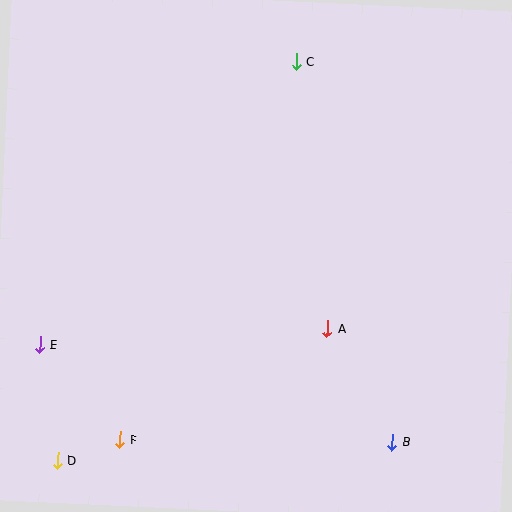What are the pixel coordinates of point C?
Point C is at (296, 61).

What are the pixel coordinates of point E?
Point E is at (40, 344).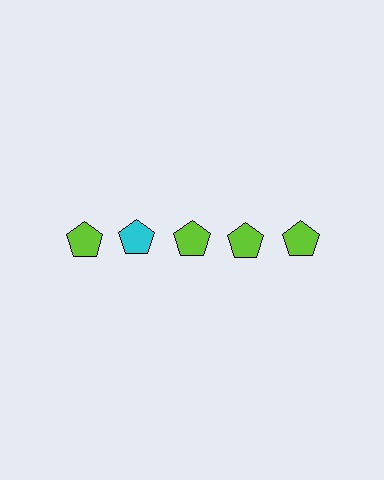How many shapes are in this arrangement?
There are 5 shapes arranged in a grid pattern.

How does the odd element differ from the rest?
It has a different color: cyan instead of lime.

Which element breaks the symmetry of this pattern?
The cyan pentagon in the top row, second from left column breaks the symmetry. All other shapes are lime pentagons.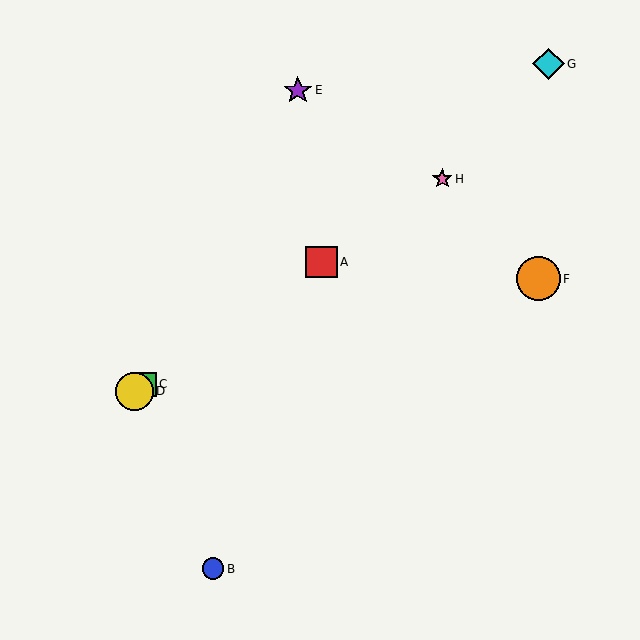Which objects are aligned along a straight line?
Objects A, C, D, H are aligned along a straight line.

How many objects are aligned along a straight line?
4 objects (A, C, D, H) are aligned along a straight line.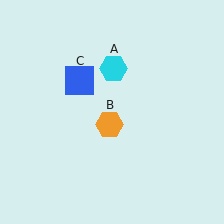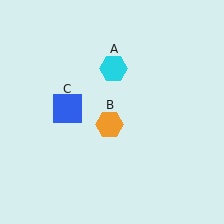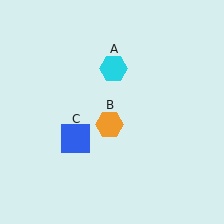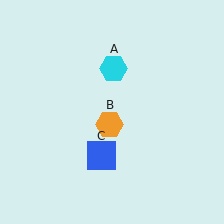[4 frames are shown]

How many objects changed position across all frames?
1 object changed position: blue square (object C).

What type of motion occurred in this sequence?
The blue square (object C) rotated counterclockwise around the center of the scene.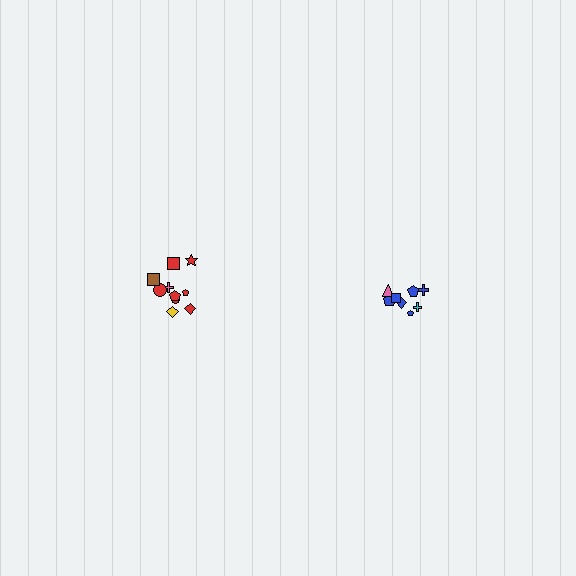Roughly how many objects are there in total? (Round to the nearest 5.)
Roughly 20 objects in total.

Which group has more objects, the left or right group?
The left group.